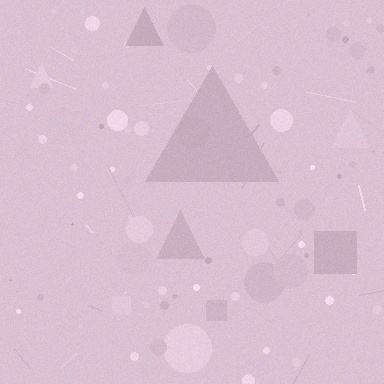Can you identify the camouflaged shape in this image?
The camouflaged shape is a triangle.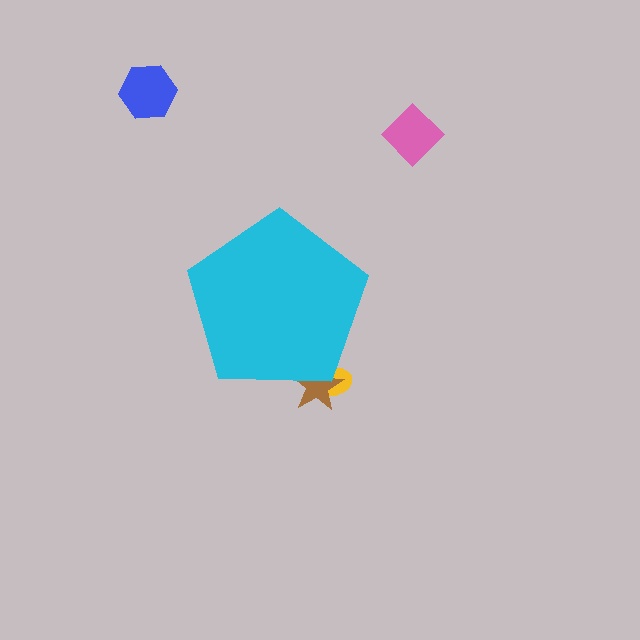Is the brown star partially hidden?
Yes, the brown star is partially hidden behind the cyan pentagon.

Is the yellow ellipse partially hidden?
Yes, the yellow ellipse is partially hidden behind the cyan pentagon.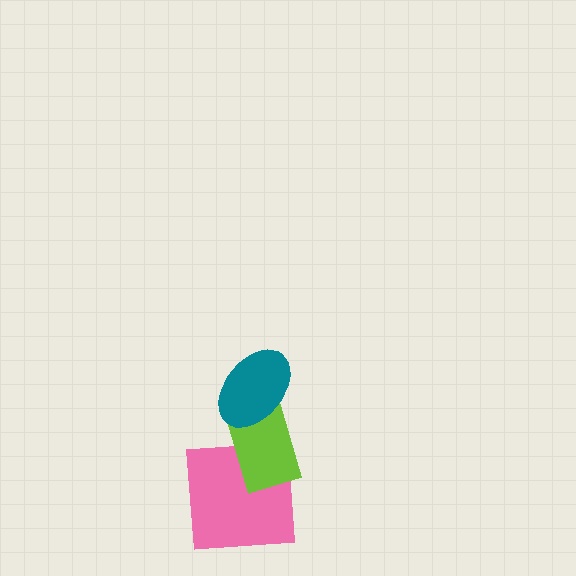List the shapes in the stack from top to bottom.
From top to bottom: the teal ellipse, the lime rectangle, the pink square.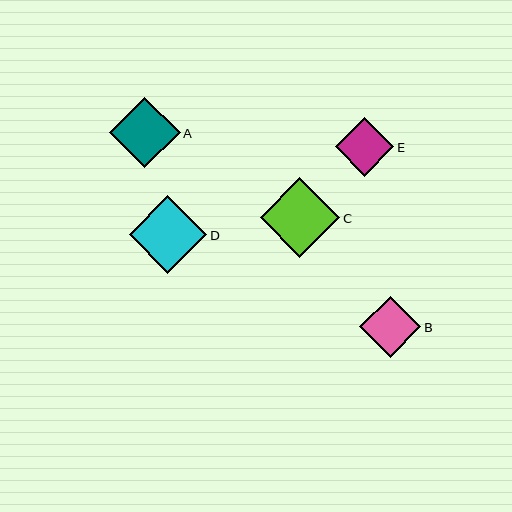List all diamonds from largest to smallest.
From largest to smallest: C, D, A, B, E.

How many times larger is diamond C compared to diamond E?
Diamond C is approximately 1.4 times the size of diamond E.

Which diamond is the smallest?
Diamond E is the smallest with a size of approximately 59 pixels.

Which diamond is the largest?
Diamond C is the largest with a size of approximately 80 pixels.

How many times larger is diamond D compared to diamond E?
Diamond D is approximately 1.3 times the size of diamond E.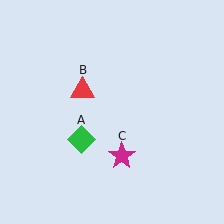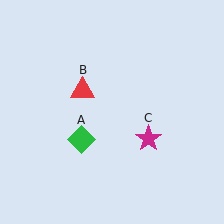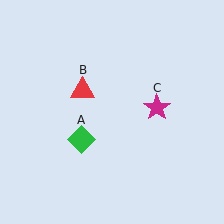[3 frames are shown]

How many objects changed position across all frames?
1 object changed position: magenta star (object C).